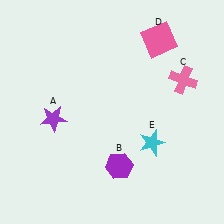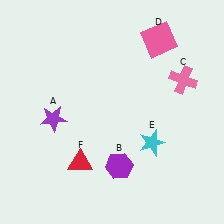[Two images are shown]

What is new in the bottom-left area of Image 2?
A red triangle (F) was added in the bottom-left area of Image 2.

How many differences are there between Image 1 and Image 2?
There is 1 difference between the two images.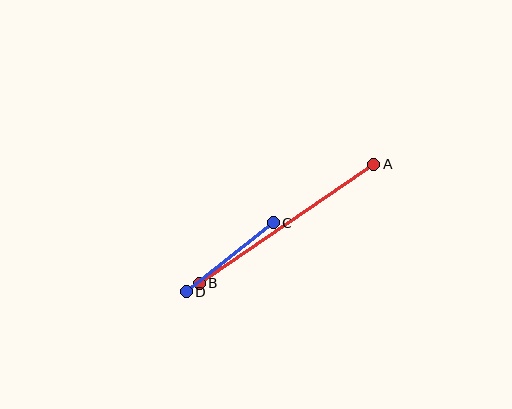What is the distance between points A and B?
The distance is approximately 211 pixels.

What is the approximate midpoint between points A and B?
The midpoint is at approximately (286, 224) pixels.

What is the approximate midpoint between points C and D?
The midpoint is at approximately (230, 257) pixels.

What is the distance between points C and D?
The distance is approximately 111 pixels.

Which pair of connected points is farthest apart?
Points A and B are farthest apart.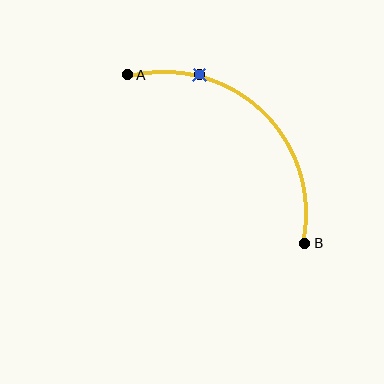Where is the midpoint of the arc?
The arc midpoint is the point on the curve farthest from the straight line joining A and B. It sits above and to the right of that line.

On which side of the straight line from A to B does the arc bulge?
The arc bulges above and to the right of the straight line connecting A and B.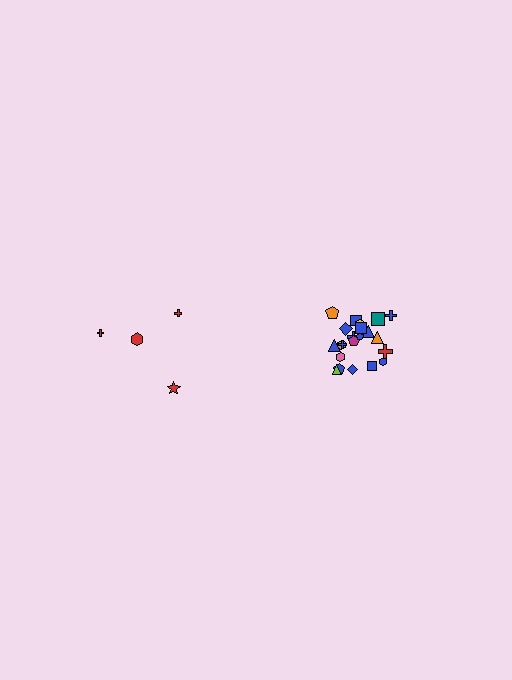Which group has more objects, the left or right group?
The right group.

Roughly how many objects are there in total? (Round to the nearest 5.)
Roughly 25 objects in total.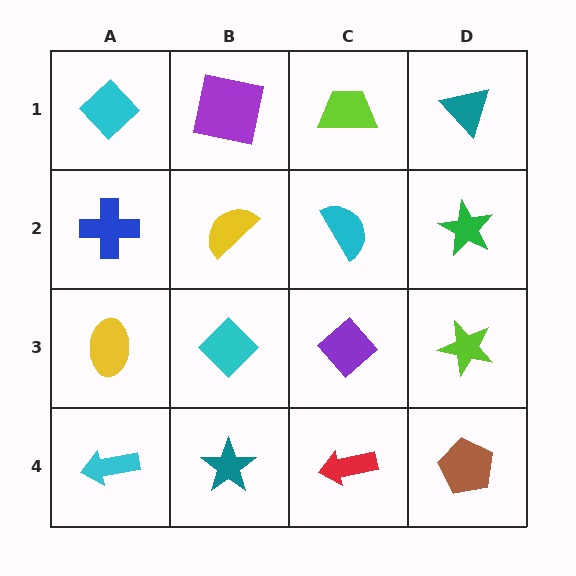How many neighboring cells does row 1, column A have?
2.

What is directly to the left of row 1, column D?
A lime trapezoid.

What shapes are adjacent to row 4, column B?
A cyan diamond (row 3, column B), a cyan arrow (row 4, column A), a red arrow (row 4, column C).